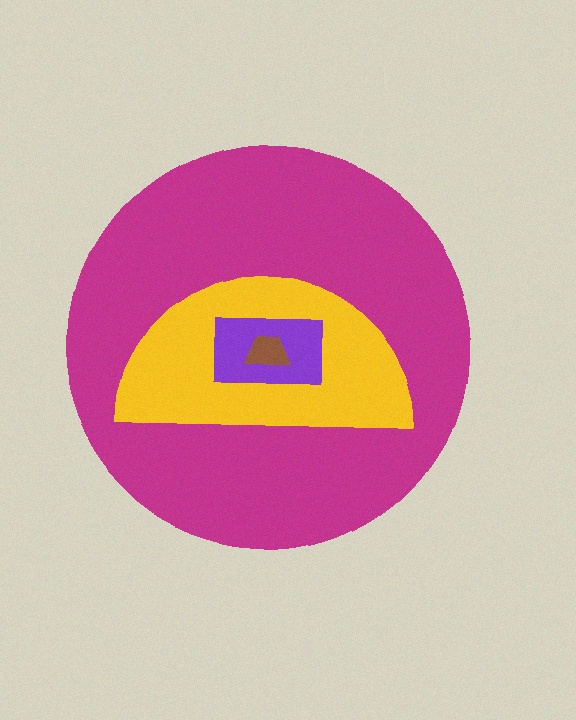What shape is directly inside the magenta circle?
The yellow semicircle.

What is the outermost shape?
The magenta circle.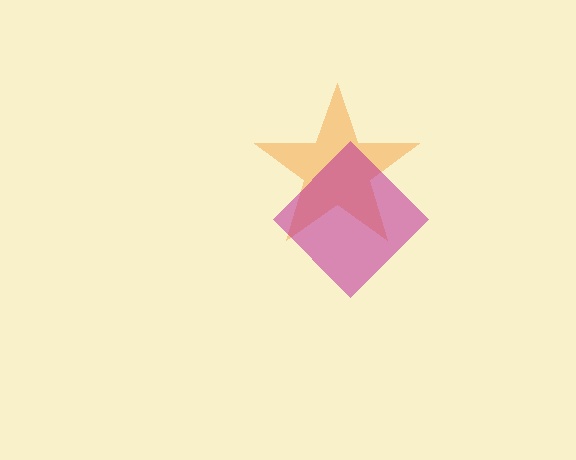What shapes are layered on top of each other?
The layered shapes are: an orange star, a magenta diamond.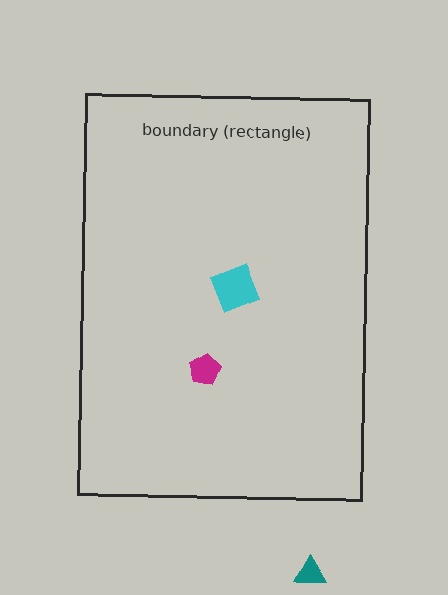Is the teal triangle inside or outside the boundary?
Outside.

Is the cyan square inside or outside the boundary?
Inside.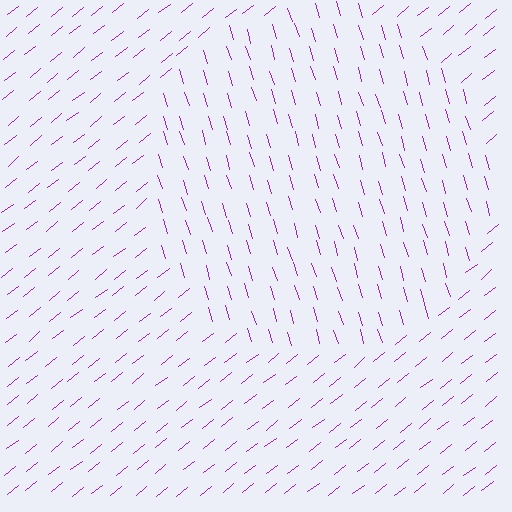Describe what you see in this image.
The image is filled with small purple line segments. A circle region in the image has lines oriented differently from the surrounding lines, creating a visible texture boundary.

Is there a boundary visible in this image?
Yes, there is a texture boundary formed by a change in line orientation.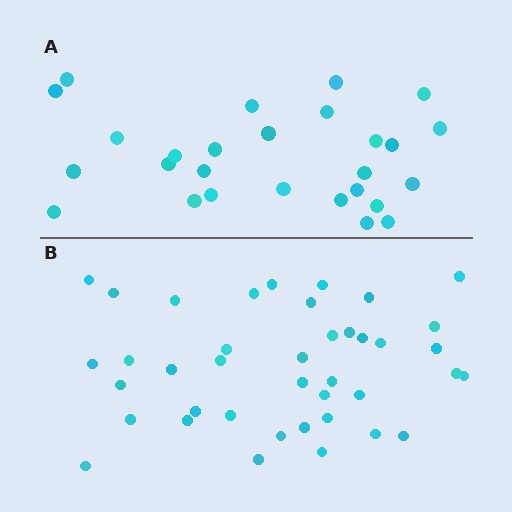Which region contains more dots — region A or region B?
Region B (the bottom region) has more dots.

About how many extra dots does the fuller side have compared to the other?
Region B has approximately 15 more dots than region A.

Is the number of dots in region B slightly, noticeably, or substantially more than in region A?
Region B has substantially more. The ratio is roughly 1.5 to 1.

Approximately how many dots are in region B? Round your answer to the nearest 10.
About 40 dots.